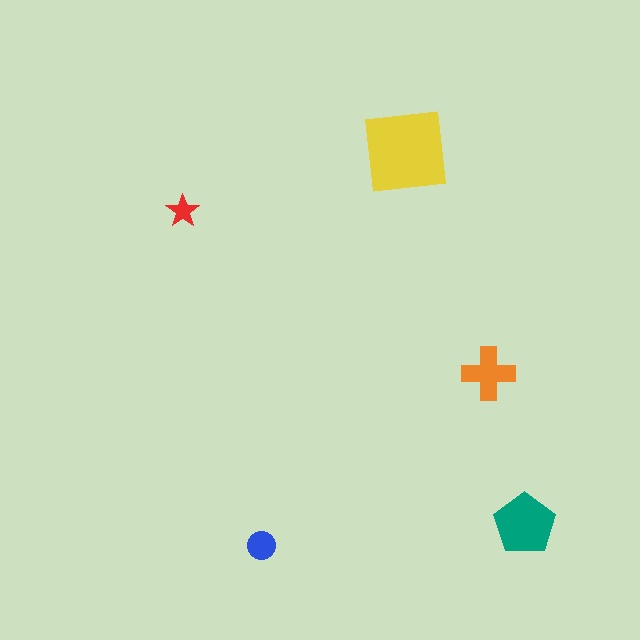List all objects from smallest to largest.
The red star, the blue circle, the orange cross, the teal pentagon, the yellow square.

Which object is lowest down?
The blue circle is bottommost.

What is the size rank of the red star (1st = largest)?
5th.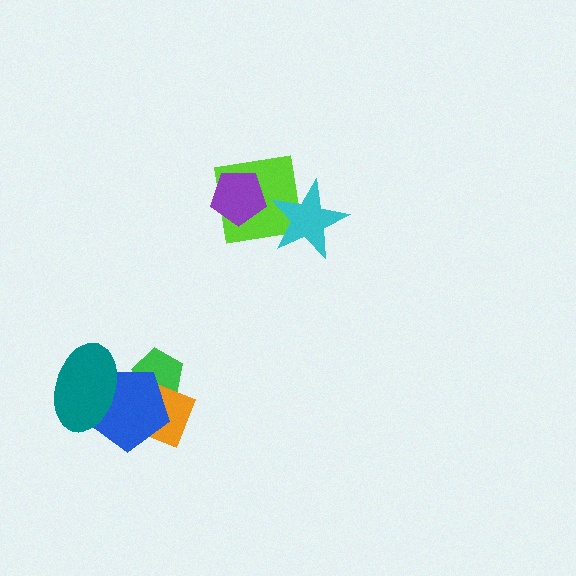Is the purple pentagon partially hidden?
No, no other shape covers it.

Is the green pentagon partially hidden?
Yes, it is partially covered by another shape.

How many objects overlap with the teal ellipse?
1 object overlaps with the teal ellipse.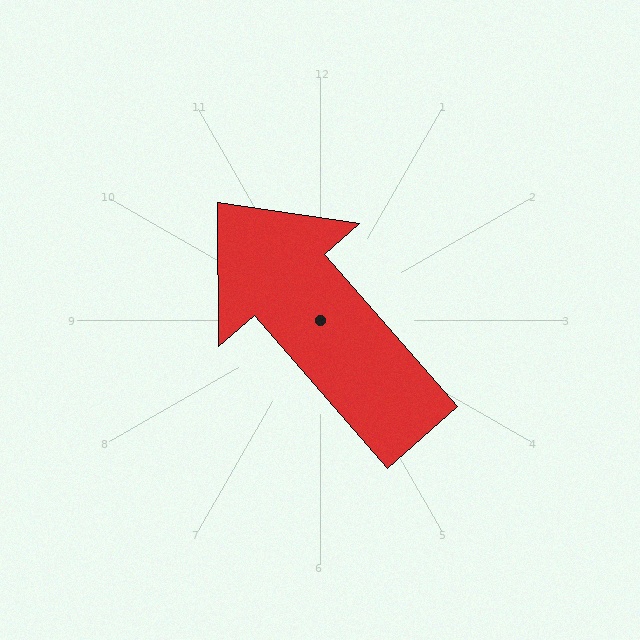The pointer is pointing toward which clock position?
Roughly 11 o'clock.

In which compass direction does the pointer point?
Northwest.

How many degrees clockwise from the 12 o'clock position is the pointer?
Approximately 319 degrees.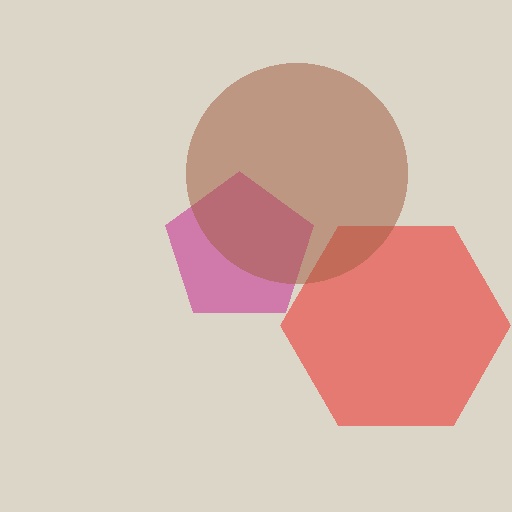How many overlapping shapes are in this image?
There are 3 overlapping shapes in the image.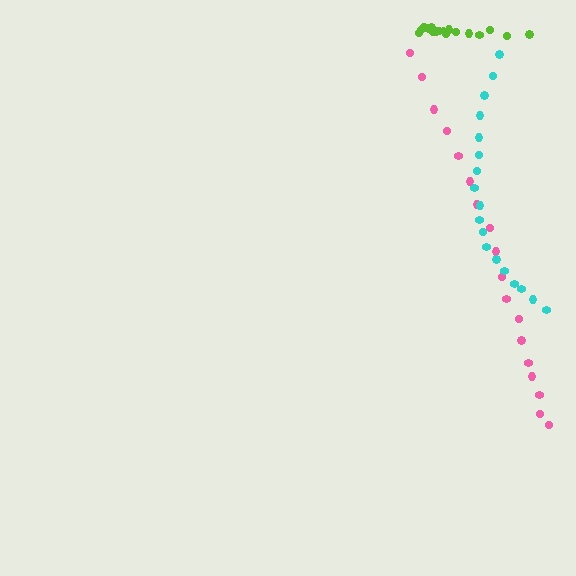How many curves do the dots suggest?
There are 3 distinct paths.